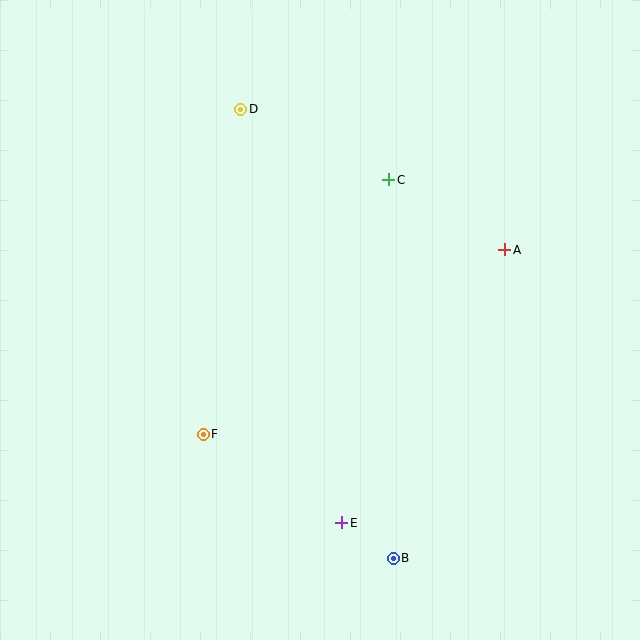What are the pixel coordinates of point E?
Point E is at (342, 523).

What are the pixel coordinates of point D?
Point D is at (241, 109).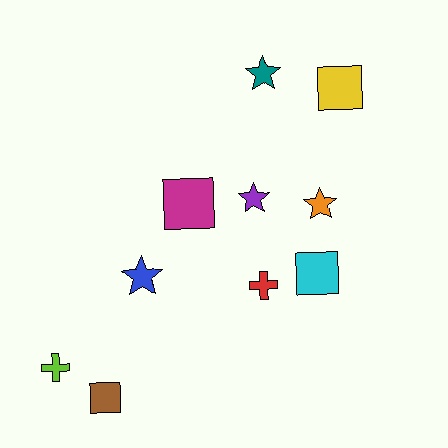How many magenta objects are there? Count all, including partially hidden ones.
There is 1 magenta object.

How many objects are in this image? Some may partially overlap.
There are 10 objects.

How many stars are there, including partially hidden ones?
There are 4 stars.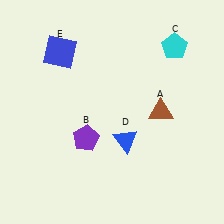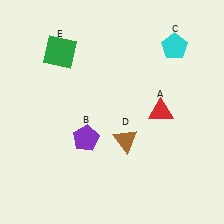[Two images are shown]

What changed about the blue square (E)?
In Image 1, E is blue. In Image 2, it changed to green.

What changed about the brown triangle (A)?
In Image 1, A is brown. In Image 2, it changed to red.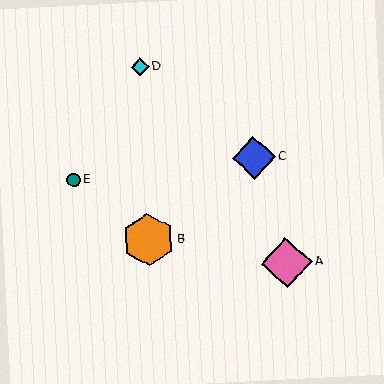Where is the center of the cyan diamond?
The center of the cyan diamond is at (140, 67).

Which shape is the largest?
The orange hexagon (labeled B) is the largest.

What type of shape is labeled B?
Shape B is an orange hexagon.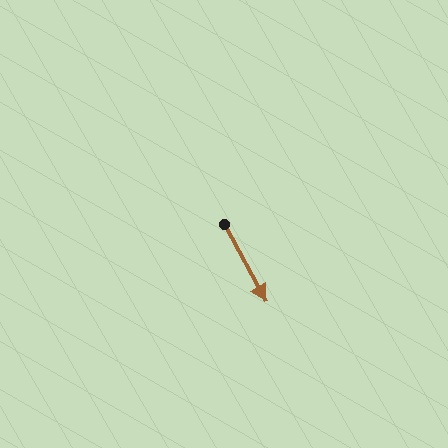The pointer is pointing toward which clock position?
Roughly 5 o'clock.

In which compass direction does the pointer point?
Southeast.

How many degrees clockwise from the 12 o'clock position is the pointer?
Approximately 152 degrees.